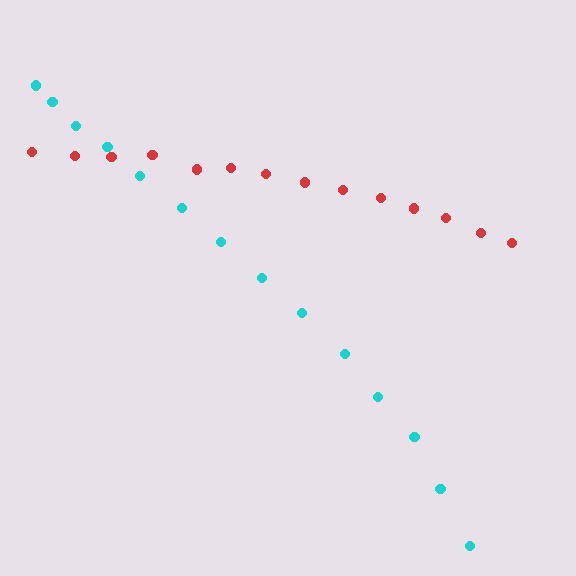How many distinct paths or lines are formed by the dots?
There are 2 distinct paths.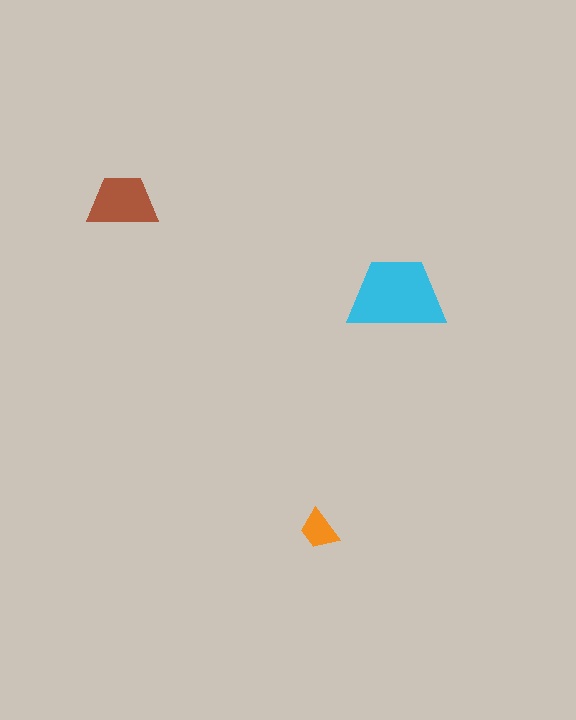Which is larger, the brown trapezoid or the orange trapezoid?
The brown one.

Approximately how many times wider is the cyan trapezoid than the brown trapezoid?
About 1.5 times wider.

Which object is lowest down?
The orange trapezoid is bottommost.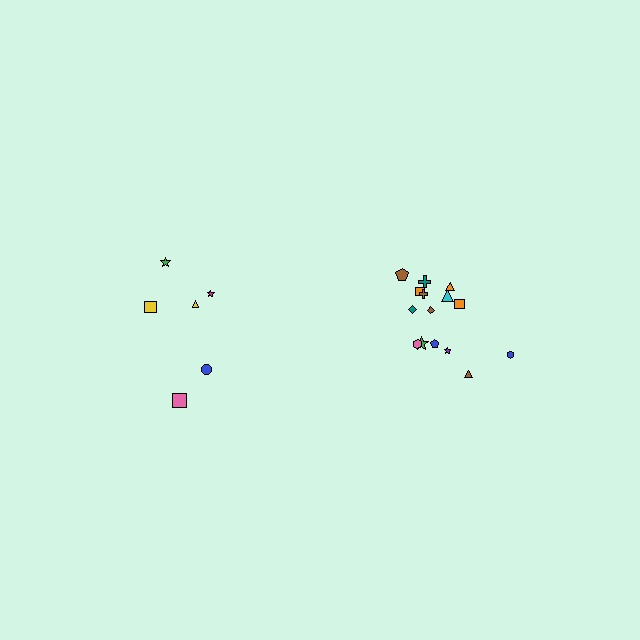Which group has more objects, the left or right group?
The right group.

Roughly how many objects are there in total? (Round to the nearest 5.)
Roughly 20 objects in total.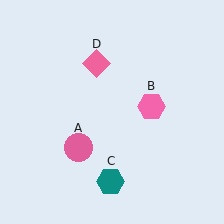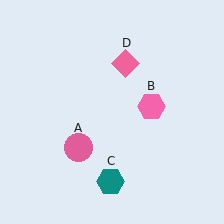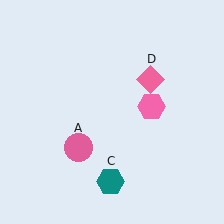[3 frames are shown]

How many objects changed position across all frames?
1 object changed position: pink diamond (object D).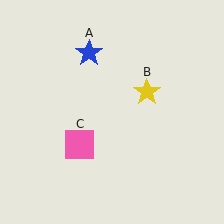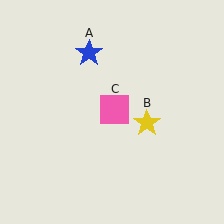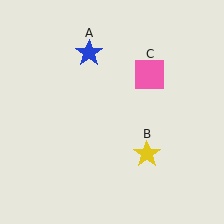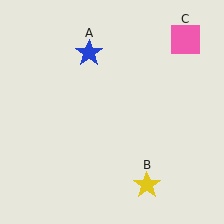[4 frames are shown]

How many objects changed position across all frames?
2 objects changed position: yellow star (object B), pink square (object C).